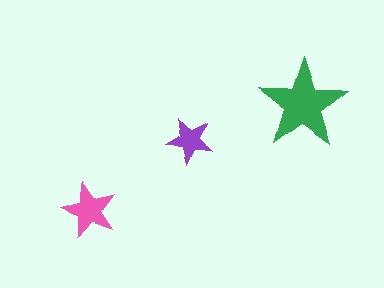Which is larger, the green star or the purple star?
The green one.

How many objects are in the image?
There are 3 objects in the image.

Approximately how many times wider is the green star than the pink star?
About 1.5 times wider.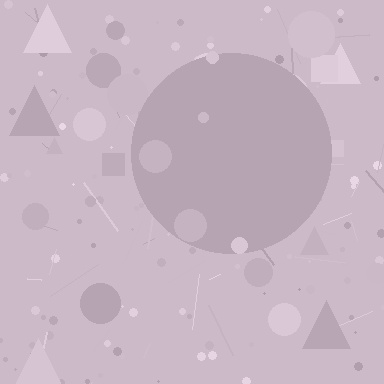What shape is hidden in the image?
A circle is hidden in the image.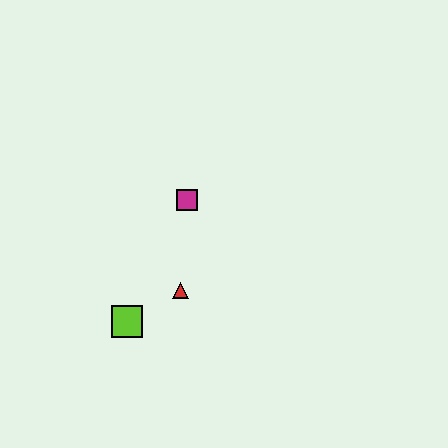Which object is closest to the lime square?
The red triangle is closest to the lime square.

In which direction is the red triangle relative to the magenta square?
The red triangle is below the magenta square.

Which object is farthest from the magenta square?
The lime square is farthest from the magenta square.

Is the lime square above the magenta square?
No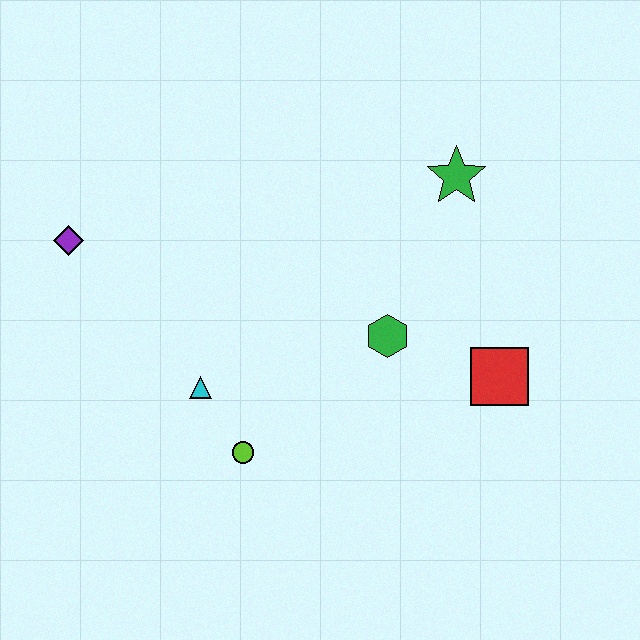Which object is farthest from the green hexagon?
The purple diamond is farthest from the green hexagon.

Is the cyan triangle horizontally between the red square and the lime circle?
No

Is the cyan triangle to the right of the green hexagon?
No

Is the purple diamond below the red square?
No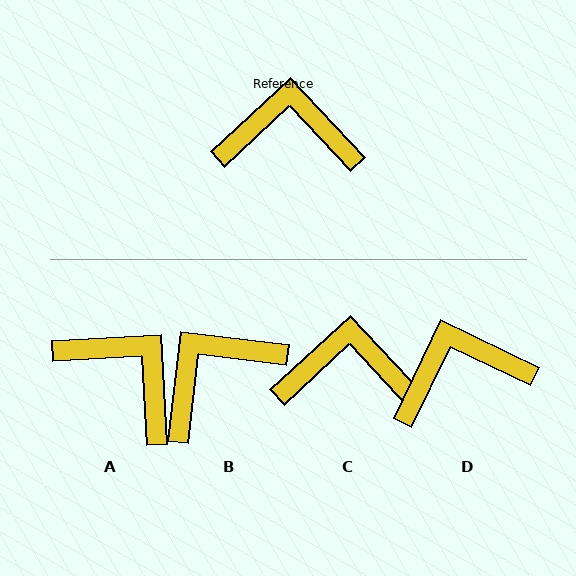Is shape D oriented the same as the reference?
No, it is off by about 21 degrees.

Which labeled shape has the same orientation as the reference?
C.